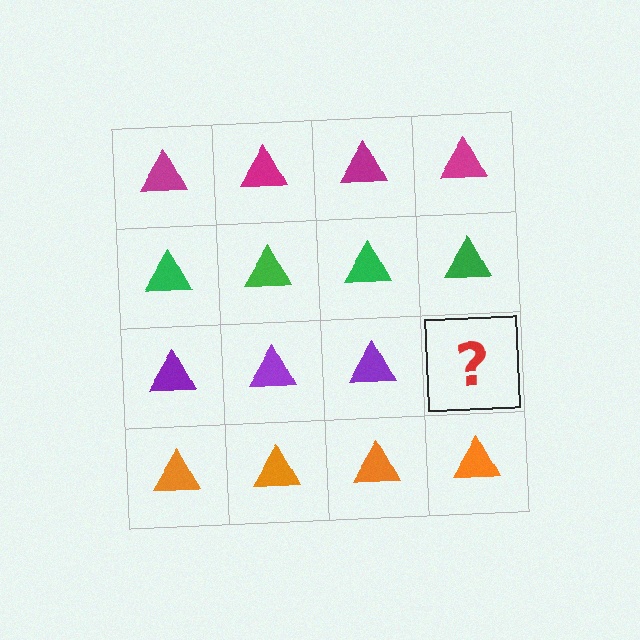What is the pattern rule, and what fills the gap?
The rule is that each row has a consistent color. The gap should be filled with a purple triangle.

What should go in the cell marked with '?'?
The missing cell should contain a purple triangle.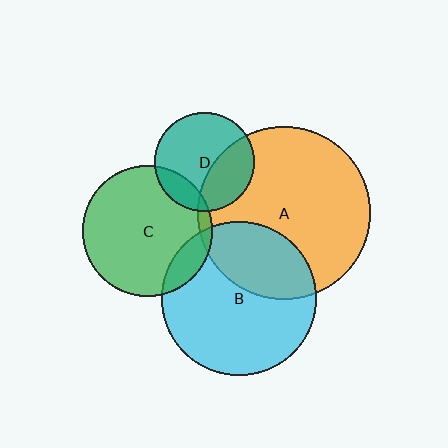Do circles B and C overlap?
Yes.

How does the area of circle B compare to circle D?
Approximately 2.4 times.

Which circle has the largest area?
Circle A (orange).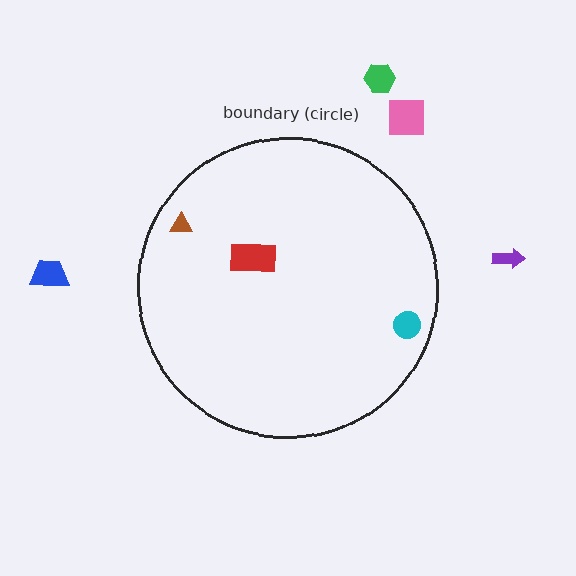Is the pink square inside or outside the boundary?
Outside.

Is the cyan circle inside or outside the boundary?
Inside.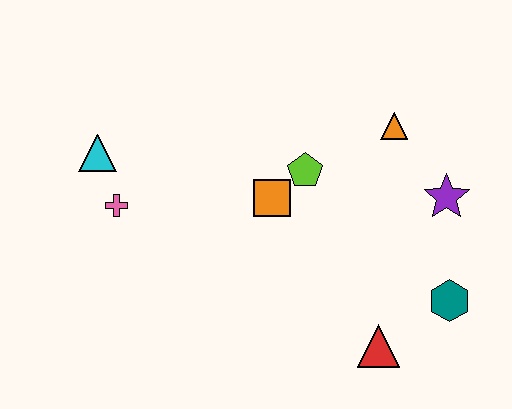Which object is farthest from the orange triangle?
The cyan triangle is farthest from the orange triangle.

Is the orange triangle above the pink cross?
Yes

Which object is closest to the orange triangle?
The purple star is closest to the orange triangle.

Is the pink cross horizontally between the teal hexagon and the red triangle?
No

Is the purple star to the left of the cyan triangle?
No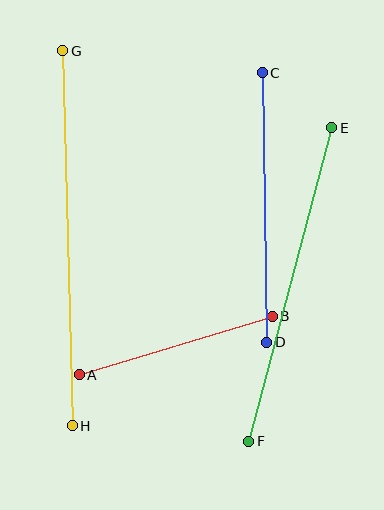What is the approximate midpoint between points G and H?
The midpoint is at approximately (67, 238) pixels.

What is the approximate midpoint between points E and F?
The midpoint is at approximately (290, 285) pixels.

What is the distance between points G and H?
The distance is approximately 375 pixels.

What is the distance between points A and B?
The distance is approximately 202 pixels.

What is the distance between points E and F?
The distance is approximately 324 pixels.